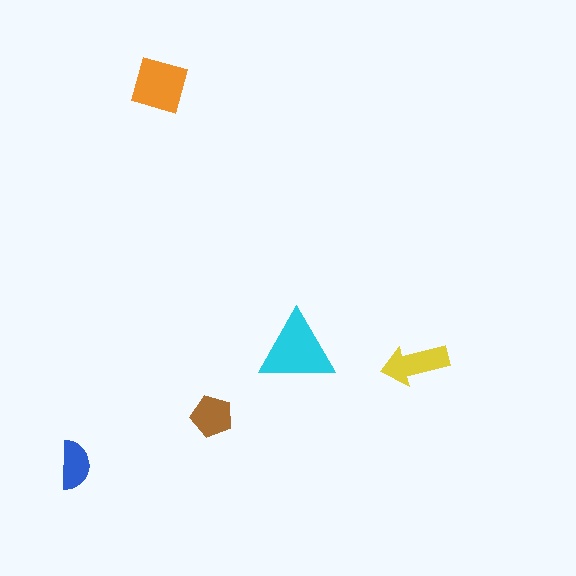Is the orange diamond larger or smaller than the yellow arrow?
Larger.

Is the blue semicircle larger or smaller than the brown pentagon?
Smaller.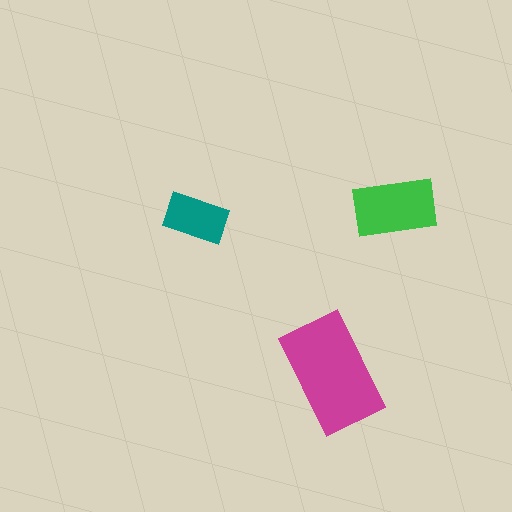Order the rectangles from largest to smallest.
the magenta one, the green one, the teal one.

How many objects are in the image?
There are 3 objects in the image.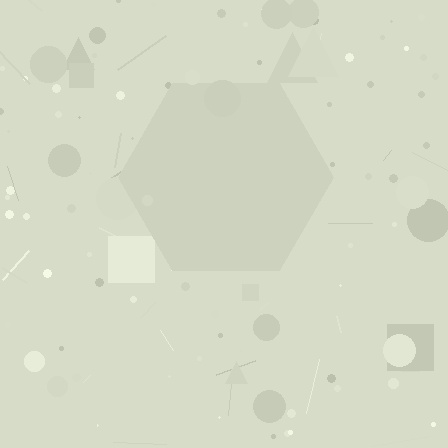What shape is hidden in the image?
A hexagon is hidden in the image.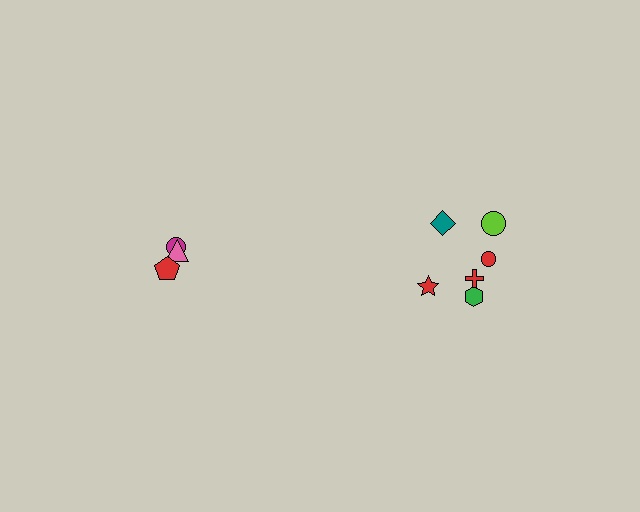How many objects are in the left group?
There are 3 objects.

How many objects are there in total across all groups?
There are 9 objects.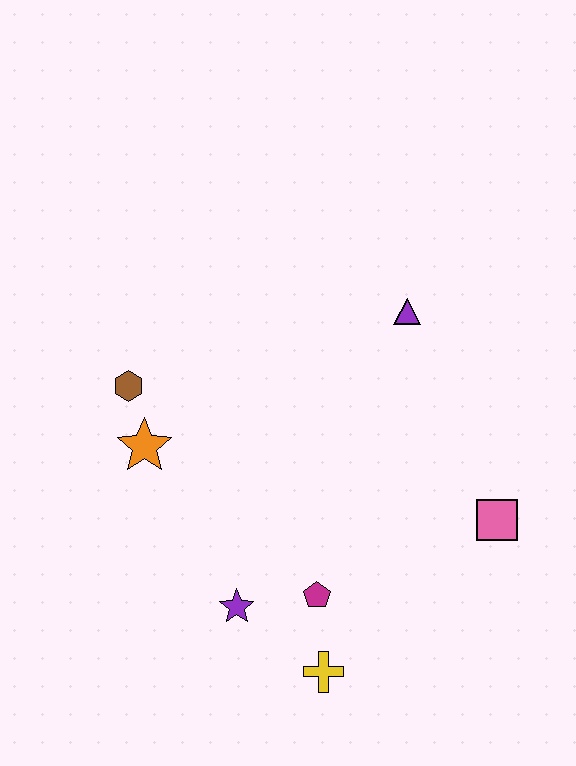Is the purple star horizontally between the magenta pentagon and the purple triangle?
No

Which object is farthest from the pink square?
The brown hexagon is farthest from the pink square.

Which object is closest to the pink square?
The magenta pentagon is closest to the pink square.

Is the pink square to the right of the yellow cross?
Yes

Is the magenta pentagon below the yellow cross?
No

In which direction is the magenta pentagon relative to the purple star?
The magenta pentagon is to the right of the purple star.